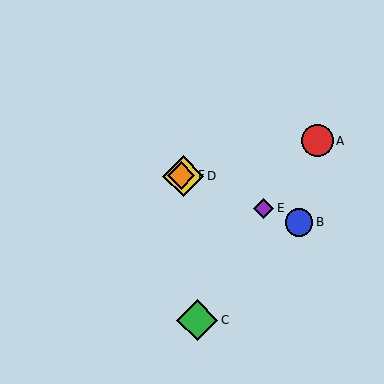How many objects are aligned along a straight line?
4 objects (B, D, E, F) are aligned along a straight line.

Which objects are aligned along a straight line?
Objects B, D, E, F are aligned along a straight line.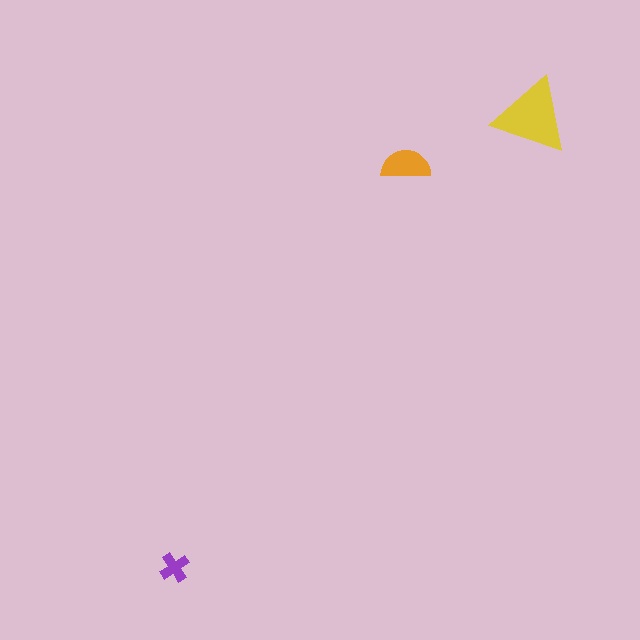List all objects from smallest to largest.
The purple cross, the orange semicircle, the yellow triangle.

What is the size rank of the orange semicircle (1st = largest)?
2nd.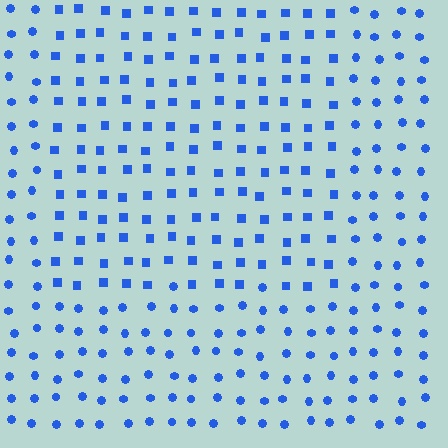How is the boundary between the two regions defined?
The boundary is defined by a change in element shape: squares inside vs. circles outside. All elements share the same color and spacing.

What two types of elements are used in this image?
The image uses squares inside the rectangle region and circles outside it.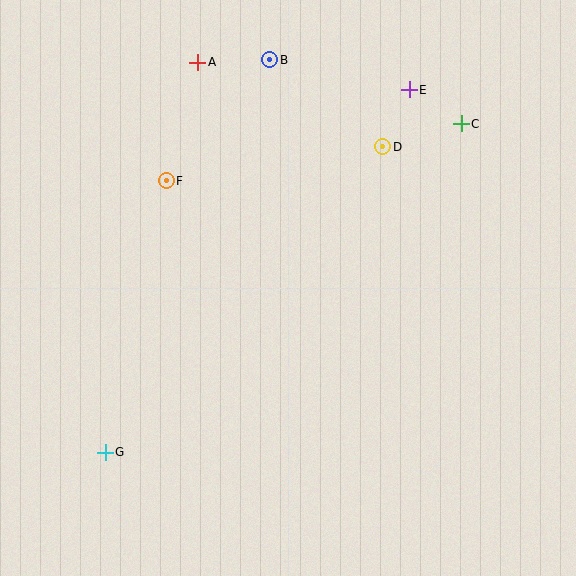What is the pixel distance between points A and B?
The distance between A and B is 72 pixels.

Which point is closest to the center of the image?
Point F at (166, 181) is closest to the center.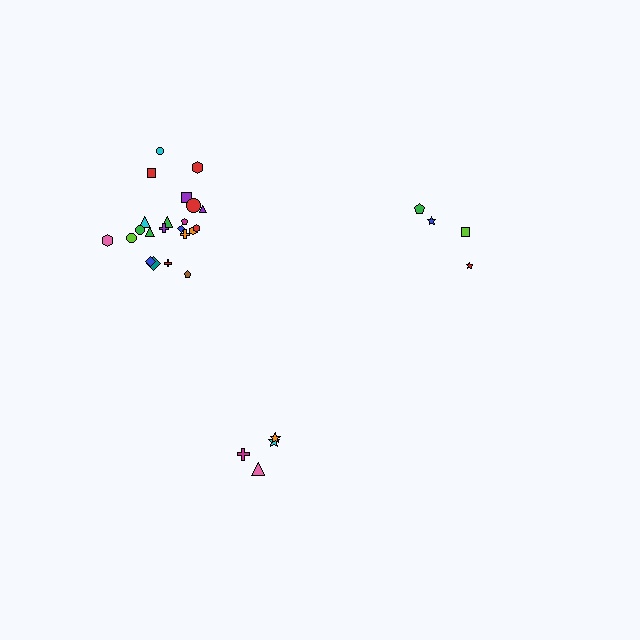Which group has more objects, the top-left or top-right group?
The top-left group.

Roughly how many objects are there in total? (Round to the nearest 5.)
Roughly 30 objects in total.